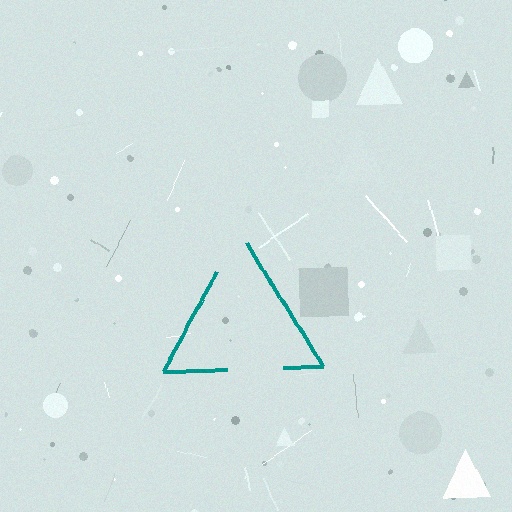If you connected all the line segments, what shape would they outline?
They would outline a triangle.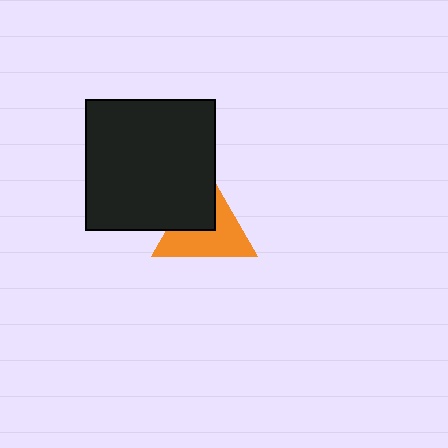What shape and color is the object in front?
The object in front is a black square.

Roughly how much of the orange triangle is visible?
About half of it is visible (roughly 61%).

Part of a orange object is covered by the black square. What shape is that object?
It is a triangle.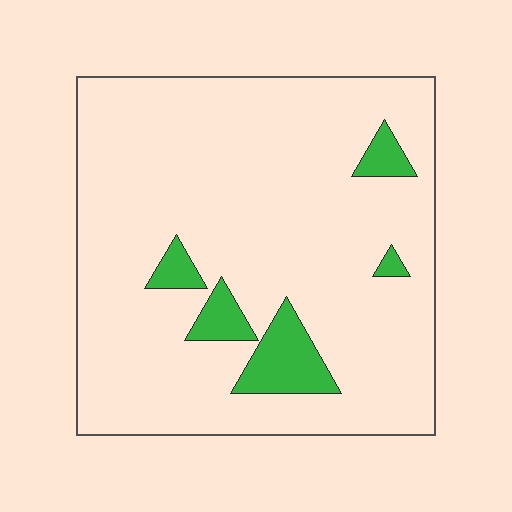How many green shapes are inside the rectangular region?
5.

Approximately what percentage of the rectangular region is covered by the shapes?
Approximately 10%.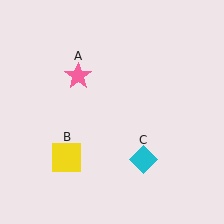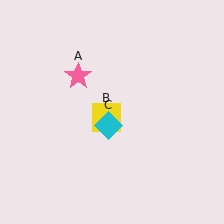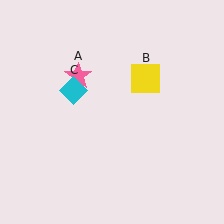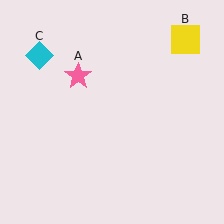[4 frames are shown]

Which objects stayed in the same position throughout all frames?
Pink star (object A) remained stationary.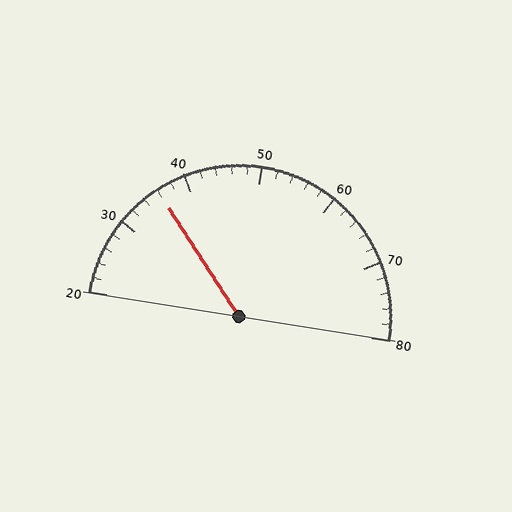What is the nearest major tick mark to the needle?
The nearest major tick mark is 40.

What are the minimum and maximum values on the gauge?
The gauge ranges from 20 to 80.